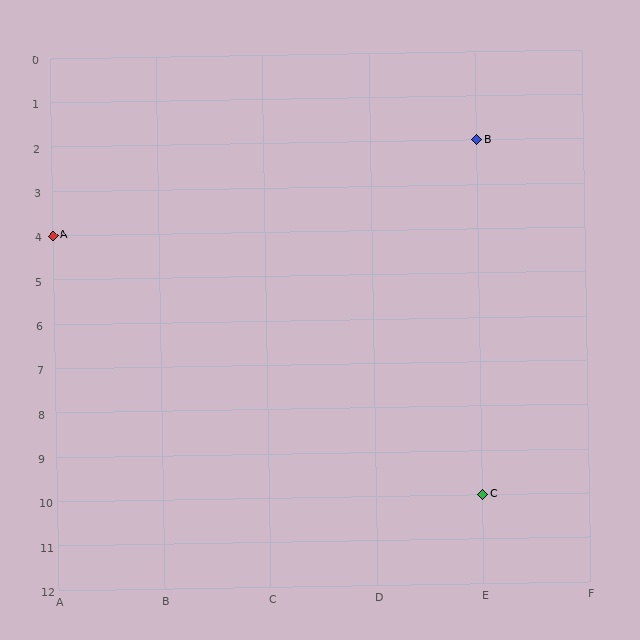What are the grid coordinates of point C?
Point C is at grid coordinates (E, 10).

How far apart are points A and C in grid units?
Points A and C are 4 columns and 6 rows apart (about 7.2 grid units diagonally).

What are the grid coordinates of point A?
Point A is at grid coordinates (A, 4).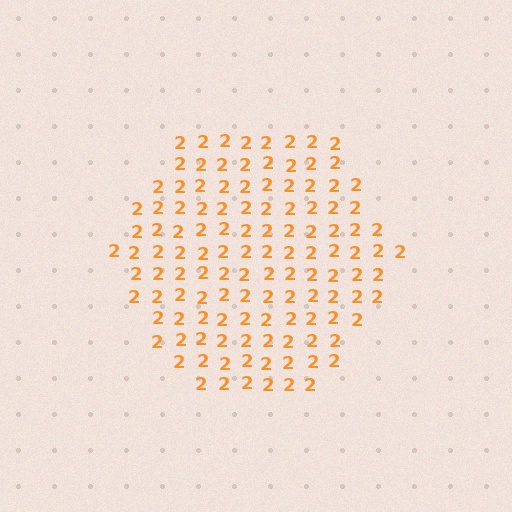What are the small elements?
The small elements are digit 2's.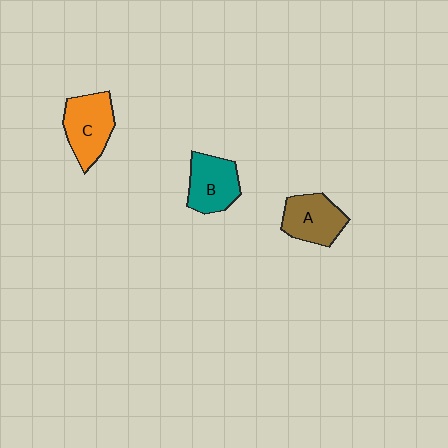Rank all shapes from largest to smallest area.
From largest to smallest: C (orange), A (brown), B (teal).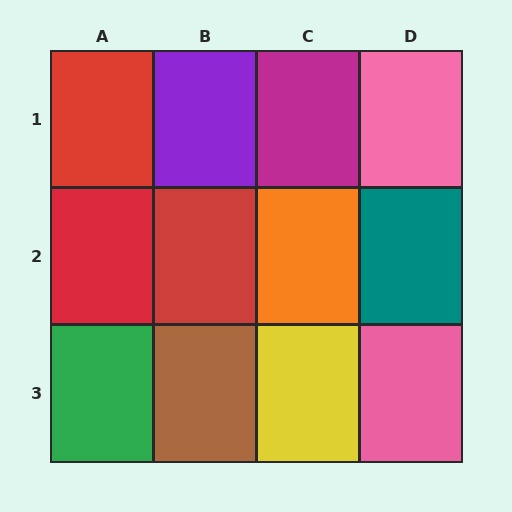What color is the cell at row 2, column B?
Red.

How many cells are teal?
1 cell is teal.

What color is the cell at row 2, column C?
Orange.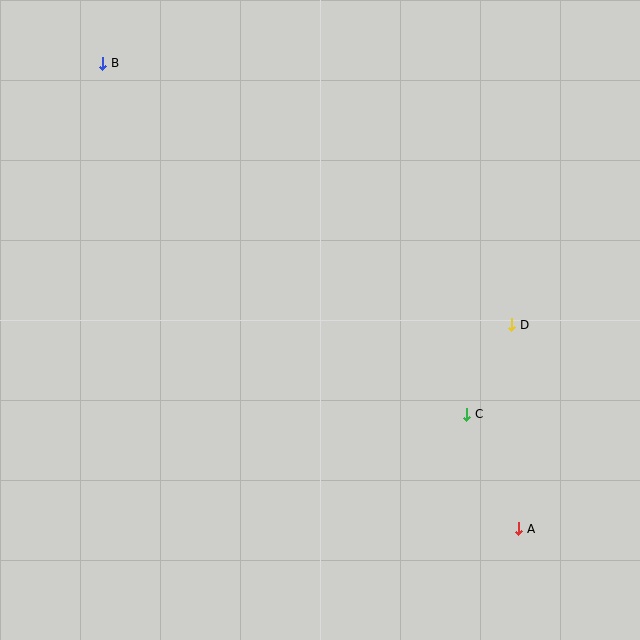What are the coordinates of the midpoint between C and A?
The midpoint between C and A is at (493, 472).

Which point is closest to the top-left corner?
Point B is closest to the top-left corner.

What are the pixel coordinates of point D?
Point D is at (512, 325).